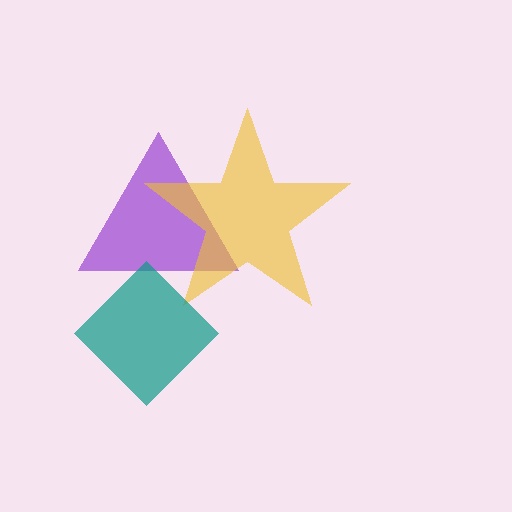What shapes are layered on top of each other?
The layered shapes are: a purple triangle, a yellow star, a teal diamond.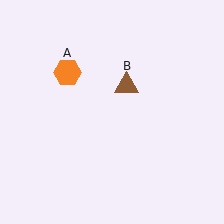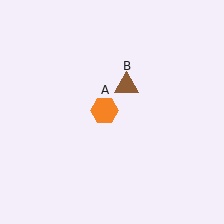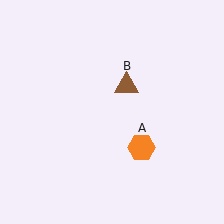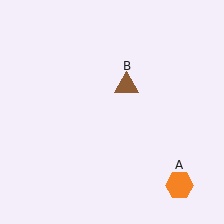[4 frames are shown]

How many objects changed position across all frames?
1 object changed position: orange hexagon (object A).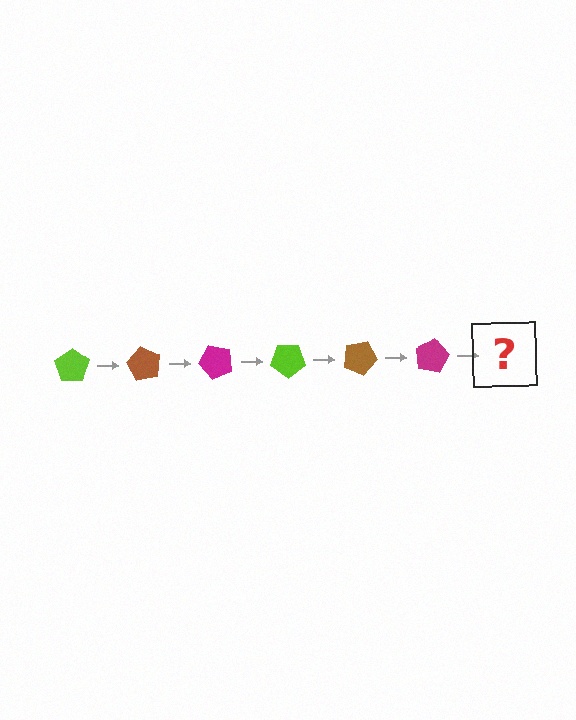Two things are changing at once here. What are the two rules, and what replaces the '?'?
The two rules are that it rotates 60 degrees each step and the color cycles through lime, brown, and magenta. The '?' should be a lime pentagon, rotated 360 degrees from the start.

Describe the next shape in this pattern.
It should be a lime pentagon, rotated 360 degrees from the start.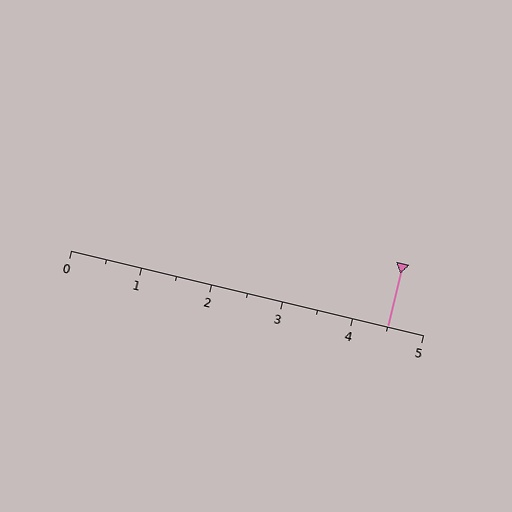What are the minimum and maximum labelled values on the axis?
The axis runs from 0 to 5.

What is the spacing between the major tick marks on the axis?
The major ticks are spaced 1 apart.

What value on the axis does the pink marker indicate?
The marker indicates approximately 4.5.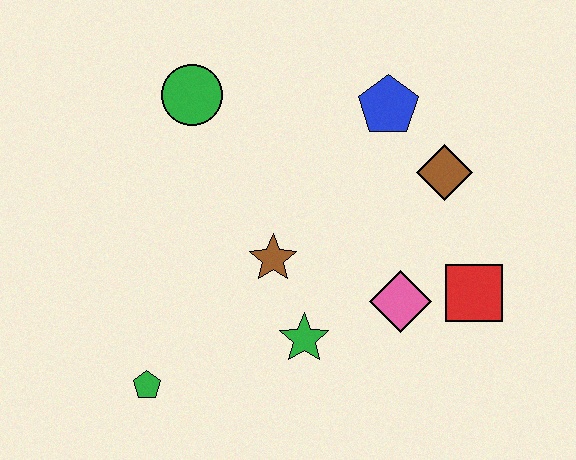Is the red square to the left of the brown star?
No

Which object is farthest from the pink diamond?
The green circle is farthest from the pink diamond.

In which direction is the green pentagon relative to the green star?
The green pentagon is to the left of the green star.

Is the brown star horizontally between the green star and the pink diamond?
No